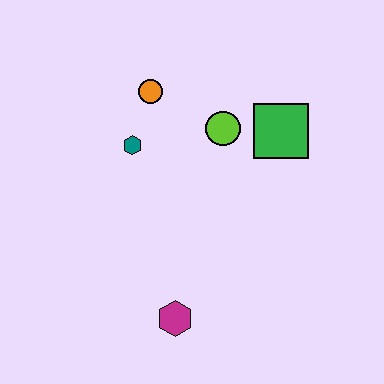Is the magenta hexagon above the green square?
No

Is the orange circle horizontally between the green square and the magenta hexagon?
No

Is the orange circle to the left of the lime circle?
Yes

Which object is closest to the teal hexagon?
The orange circle is closest to the teal hexagon.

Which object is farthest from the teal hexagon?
The magenta hexagon is farthest from the teal hexagon.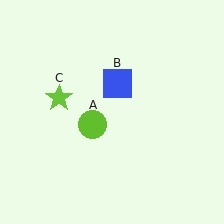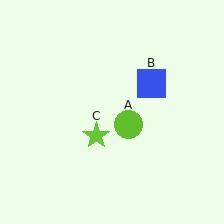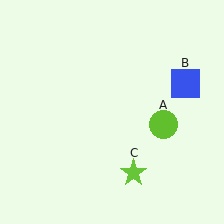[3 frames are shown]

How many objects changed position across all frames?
3 objects changed position: lime circle (object A), blue square (object B), lime star (object C).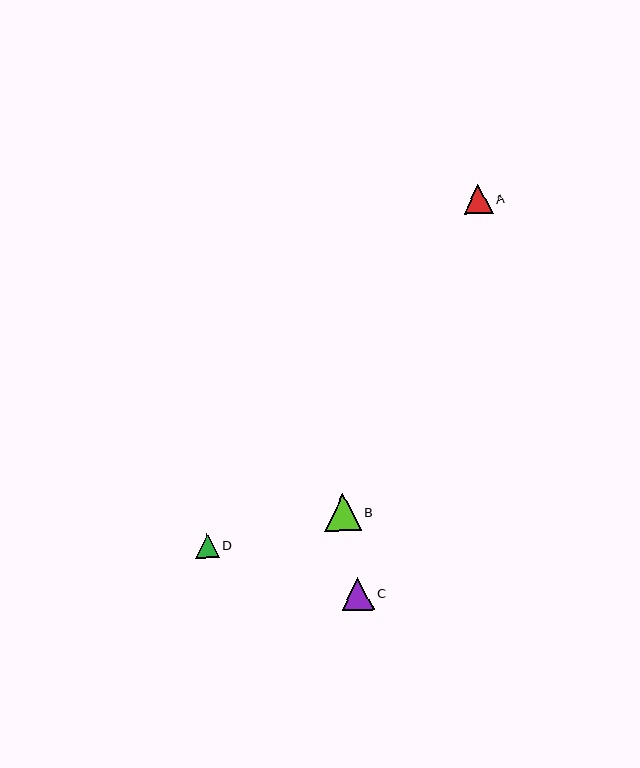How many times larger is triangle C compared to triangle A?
Triangle C is approximately 1.1 times the size of triangle A.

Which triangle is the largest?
Triangle B is the largest with a size of approximately 36 pixels.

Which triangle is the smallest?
Triangle D is the smallest with a size of approximately 24 pixels.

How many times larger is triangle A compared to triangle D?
Triangle A is approximately 1.2 times the size of triangle D.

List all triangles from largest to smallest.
From largest to smallest: B, C, A, D.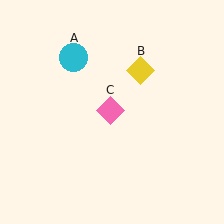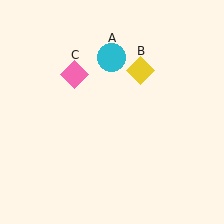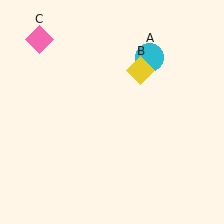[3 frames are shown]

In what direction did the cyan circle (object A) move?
The cyan circle (object A) moved right.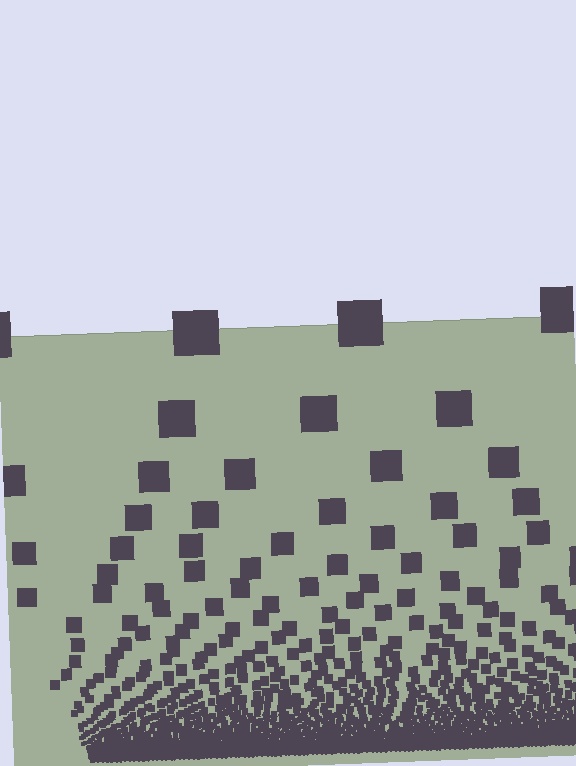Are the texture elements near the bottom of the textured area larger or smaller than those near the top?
Smaller. The gradient is inverted — elements near the bottom are smaller and denser.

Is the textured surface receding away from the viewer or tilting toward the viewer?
The surface appears to tilt toward the viewer. Texture elements get larger and sparser toward the top.